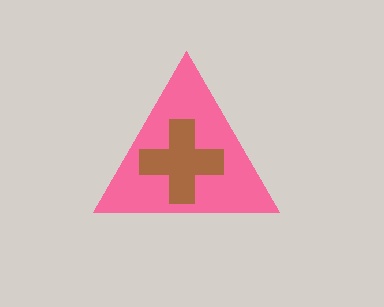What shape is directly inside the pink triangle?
The brown cross.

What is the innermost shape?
The brown cross.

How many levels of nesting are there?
2.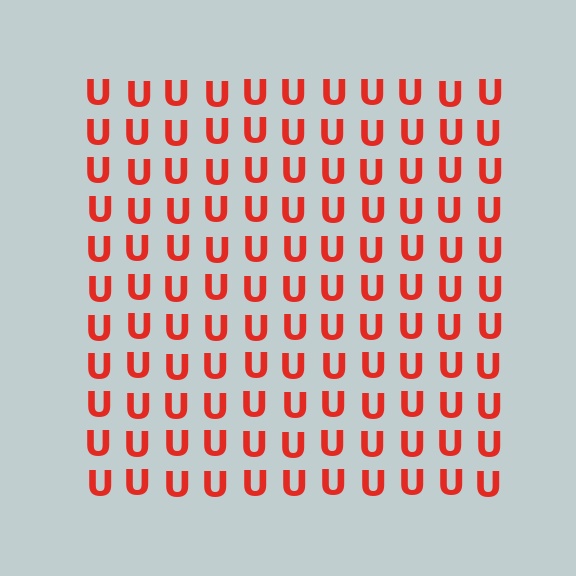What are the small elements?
The small elements are letter U's.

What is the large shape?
The large shape is a square.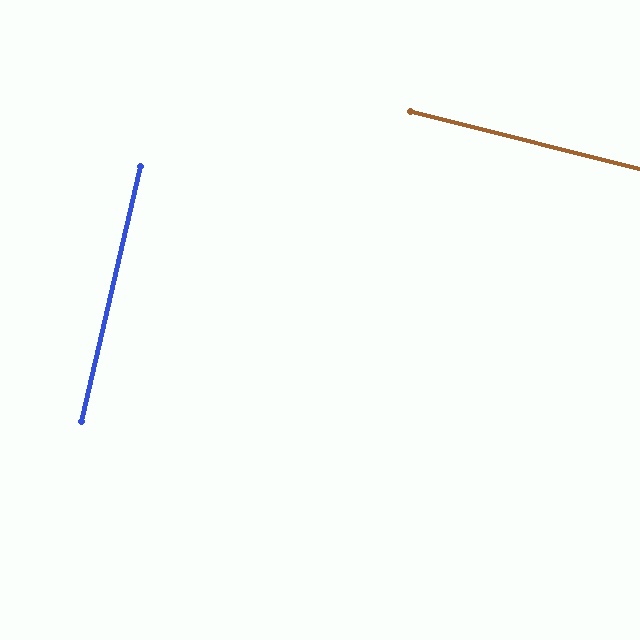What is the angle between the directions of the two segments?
Approximately 89 degrees.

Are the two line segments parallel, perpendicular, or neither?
Perpendicular — they meet at approximately 89°.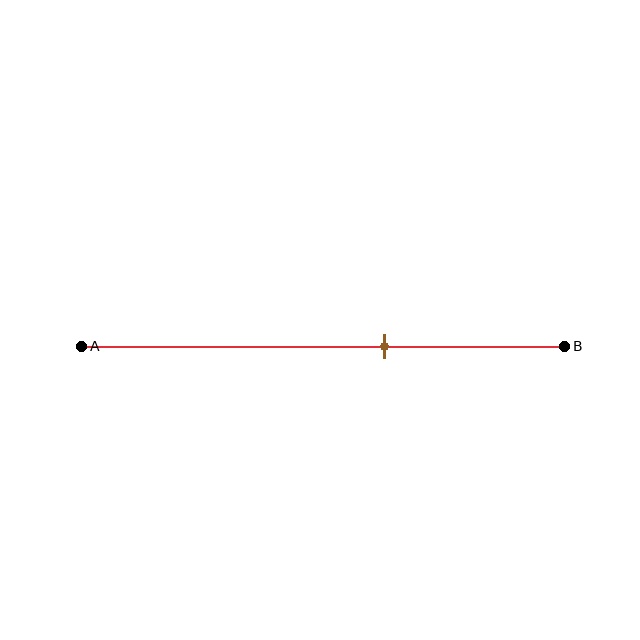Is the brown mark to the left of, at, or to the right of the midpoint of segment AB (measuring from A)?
The brown mark is to the right of the midpoint of segment AB.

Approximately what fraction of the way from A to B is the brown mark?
The brown mark is approximately 65% of the way from A to B.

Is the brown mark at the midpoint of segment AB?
No, the mark is at about 65% from A, not at the 50% midpoint.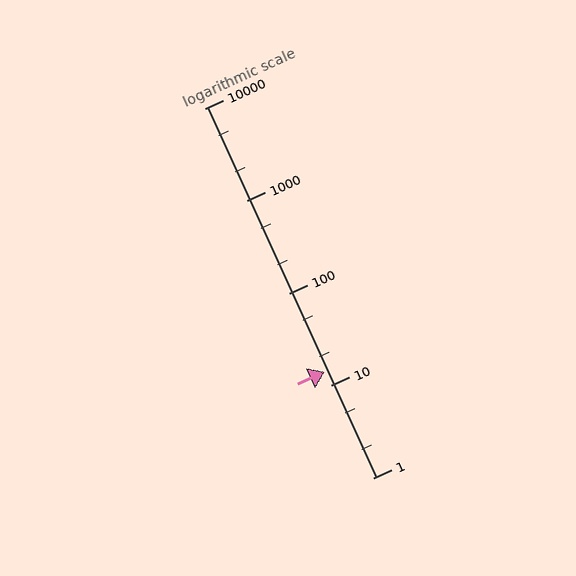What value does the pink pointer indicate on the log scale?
The pointer indicates approximately 14.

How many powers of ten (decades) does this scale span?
The scale spans 4 decades, from 1 to 10000.